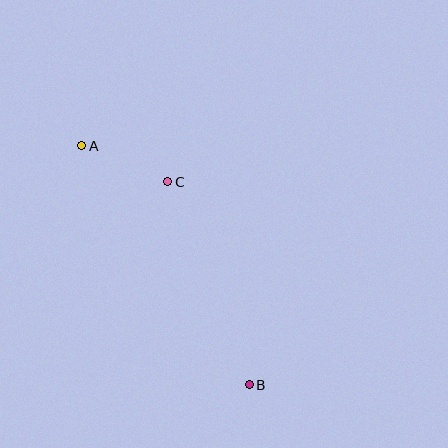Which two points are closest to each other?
Points A and C are closest to each other.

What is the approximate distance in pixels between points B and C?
The distance between B and C is approximately 219 pixels.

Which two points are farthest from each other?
Points A and B are farthest from each other.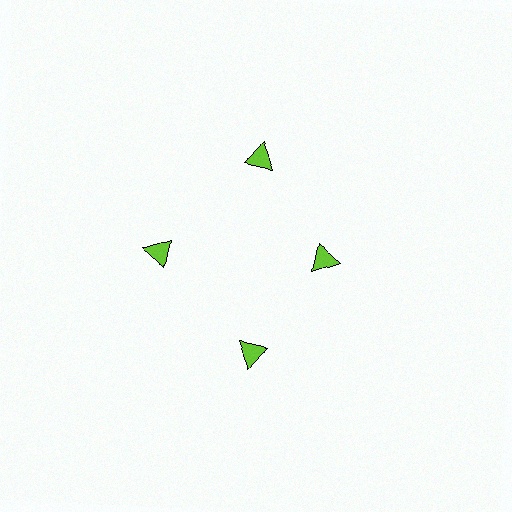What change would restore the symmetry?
The symmetry would be restored by moving it outward, back onto the ring so that all 4 triangles sit at equal angles and equal distance from the center.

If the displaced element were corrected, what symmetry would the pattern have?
It would have 4-fold rotational symmetry — the pattern would map onto itself every 90 degrees.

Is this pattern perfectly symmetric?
No. The 4 lime triangles are arranged in a ring, but one element near the 3 o'clock position is pulled inward toward the center, breaking the 4-fold rotational symmetry.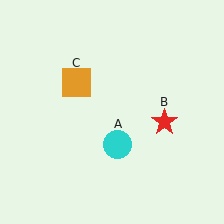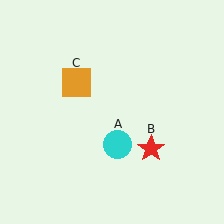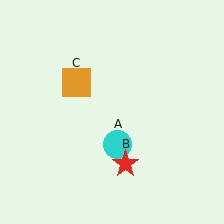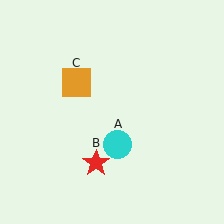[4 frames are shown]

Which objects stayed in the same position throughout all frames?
Cyan circle (object A) and orange square (object C) remained stationary.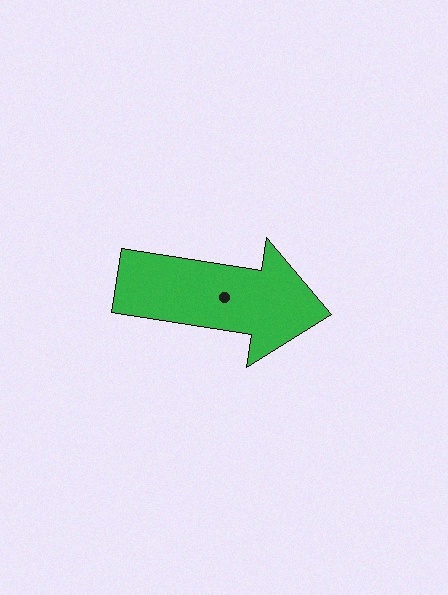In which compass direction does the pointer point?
East.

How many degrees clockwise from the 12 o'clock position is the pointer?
Approximately 99 degrees.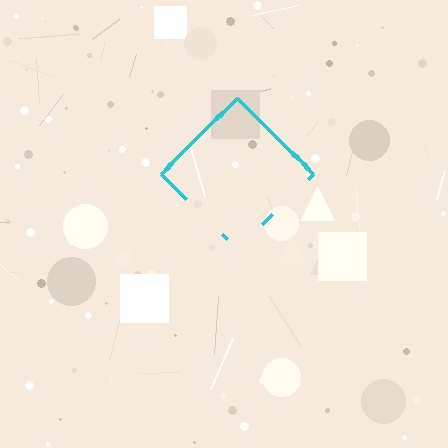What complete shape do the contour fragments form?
The contour fragments form a diamond.